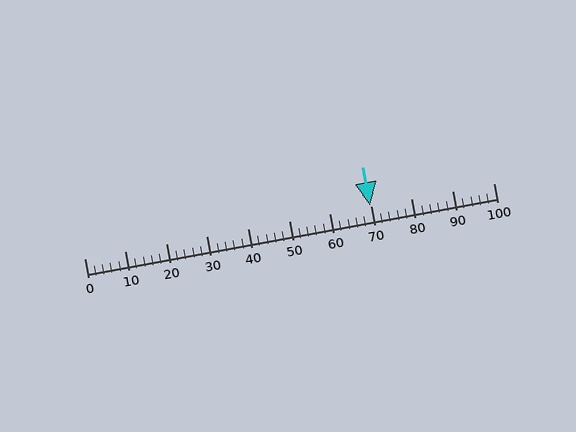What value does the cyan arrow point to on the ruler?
The cyan arrow points to approximately 70.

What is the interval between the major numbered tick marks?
The major tick marks are spaced 10 units apart.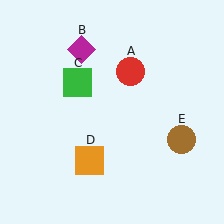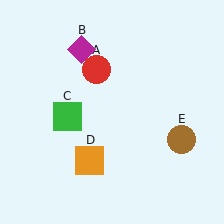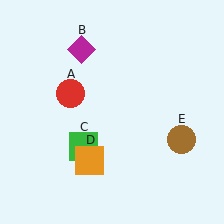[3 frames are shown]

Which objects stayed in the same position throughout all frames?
Magenta diamond (object B) and orange square (object D) and brown circle (object E) remained stationary.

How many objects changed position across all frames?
2 objects changed position: red circle (object A), green square (object C).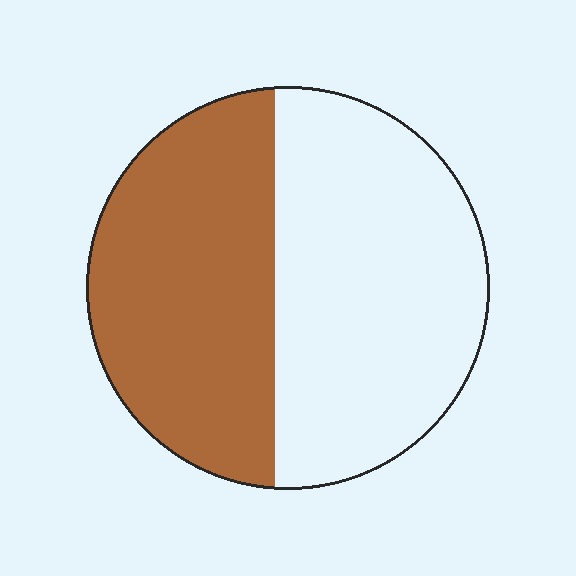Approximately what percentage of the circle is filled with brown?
Approximately 45%.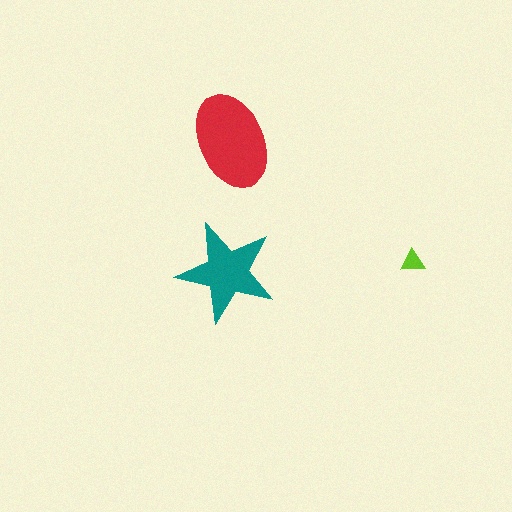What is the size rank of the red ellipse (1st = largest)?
1st.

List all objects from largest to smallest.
The red ellipse, the teal star, the lime triangle.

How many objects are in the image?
There are 3 objects in the image.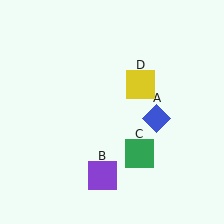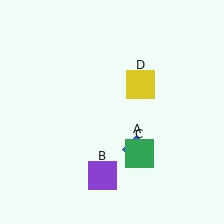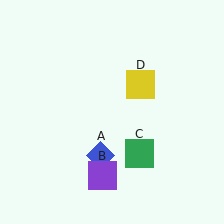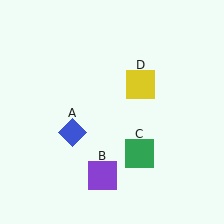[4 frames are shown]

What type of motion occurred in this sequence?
The blue diamond (object A) rotated clockwise around the center of the scene.